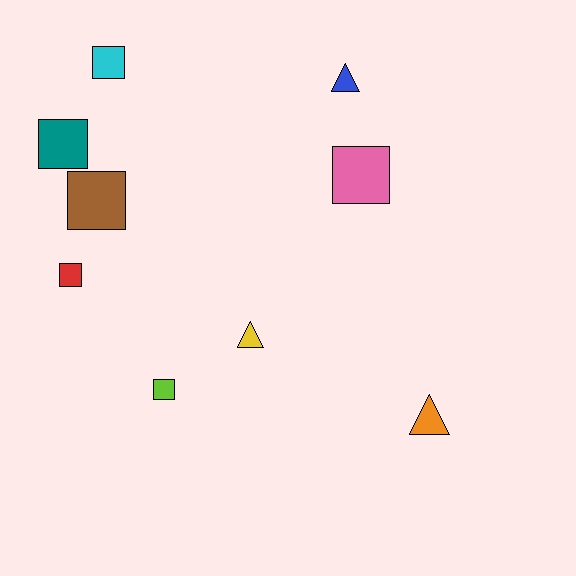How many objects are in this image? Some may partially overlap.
There are 9 objects.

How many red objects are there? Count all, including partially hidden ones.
There is 1 red object.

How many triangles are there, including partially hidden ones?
There are 3 triangles.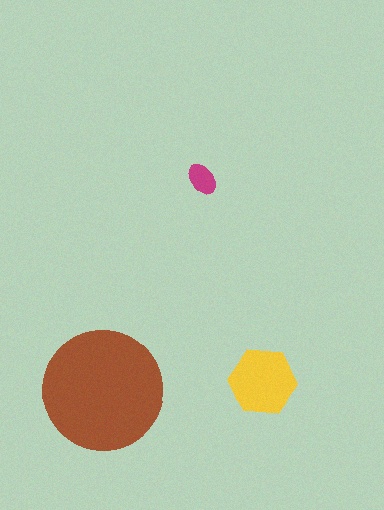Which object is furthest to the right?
The yellow hexagon is rightmost.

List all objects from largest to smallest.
The brown circle, the yellow hexagon, the magenta ellipse.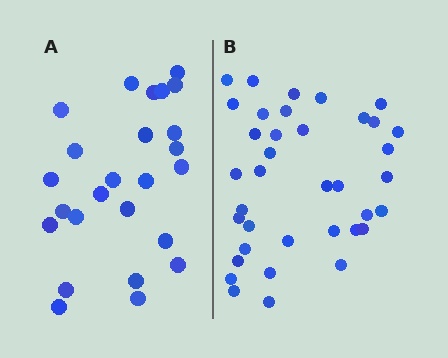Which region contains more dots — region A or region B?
Region B (the right region) has more dots.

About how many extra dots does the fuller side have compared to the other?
Region B has roughly 12 or so more dots than region A.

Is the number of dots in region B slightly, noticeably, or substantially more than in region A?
Region B has substantially more. The ratio is roughly 1.5 to 1.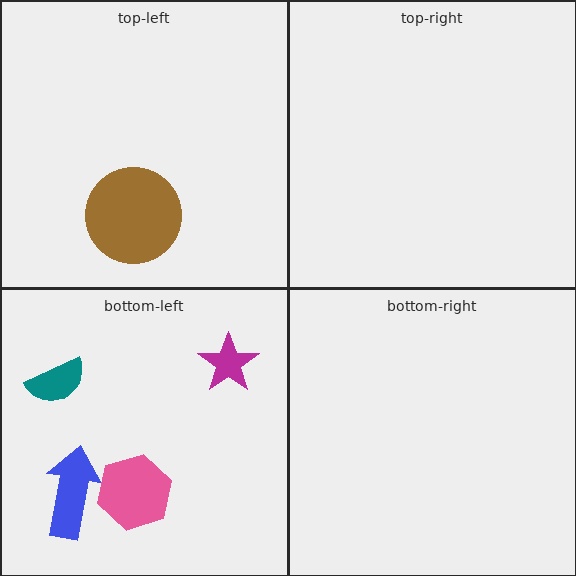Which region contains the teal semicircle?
The bottom-left region.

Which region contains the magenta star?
The bottom-left region.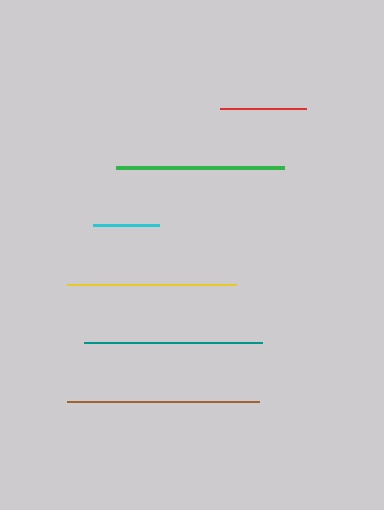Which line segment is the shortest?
The cyan line is the shortest at approximately 66 pixels.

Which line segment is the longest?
The brown line is the longest at approximately 193 pixels.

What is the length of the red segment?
The red segment is approximately 87 pixels long.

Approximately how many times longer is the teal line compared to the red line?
The teal line is approximately 2.0 times the length of the red line.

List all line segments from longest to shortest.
From longest to shortest: brown, teal, yellow, green, red, cyan.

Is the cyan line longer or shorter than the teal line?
The teal line is longer than the cyan line.